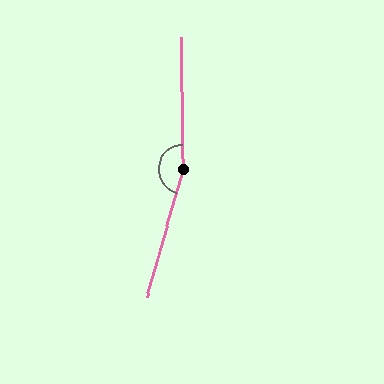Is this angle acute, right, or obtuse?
It is obtuse.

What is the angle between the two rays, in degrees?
Approximately 164 degrees.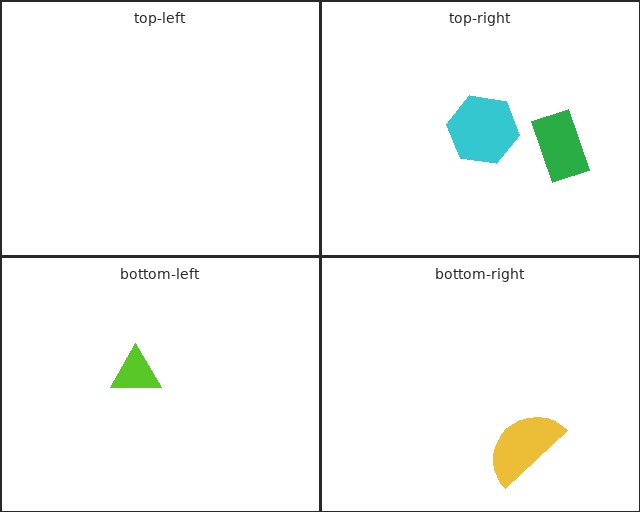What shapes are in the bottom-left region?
The lime triangle.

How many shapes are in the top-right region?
2.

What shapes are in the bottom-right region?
The yellow semicircle.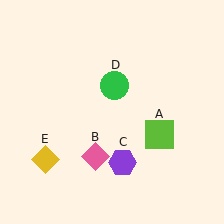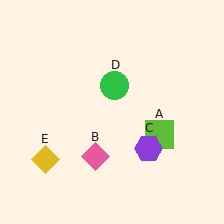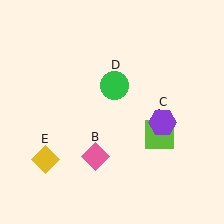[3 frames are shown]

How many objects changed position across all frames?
1 object changed position: purple hexagon (object C).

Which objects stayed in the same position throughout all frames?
Lime square (object A) and pink diamond (object B) and green circle (object D) and yellow diamond (object E) remained stationary.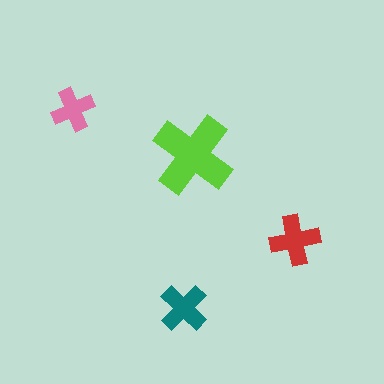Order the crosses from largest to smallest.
the lime one, the red one, the teal one, the pink one.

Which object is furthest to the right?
The red cross is rightmost.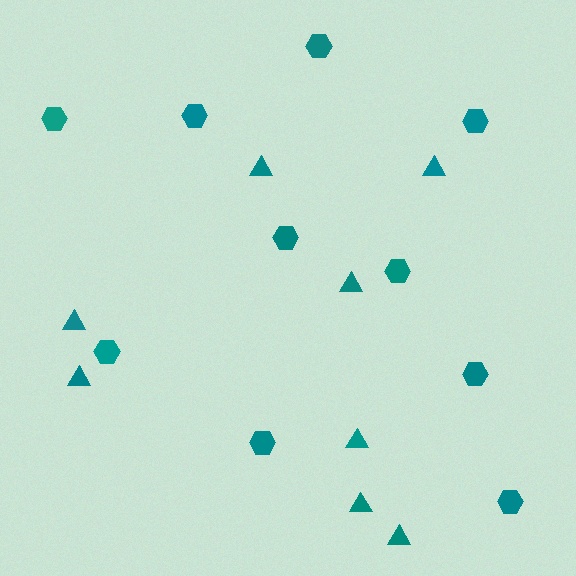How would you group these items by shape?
There are 2 groups: one group of triangles (8) and one group of hexagons (10).